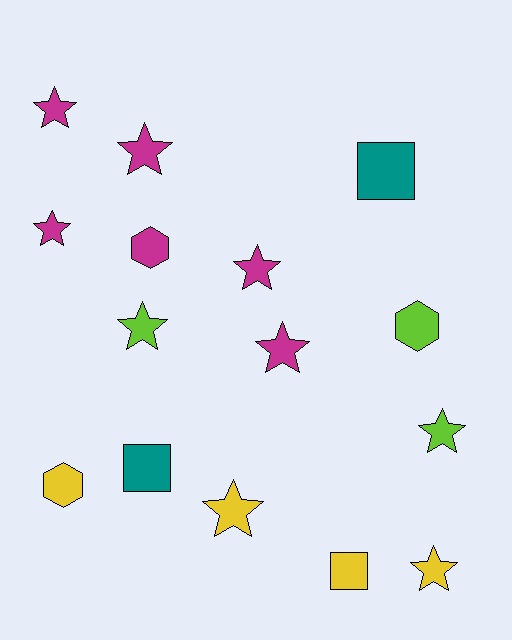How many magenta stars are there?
There are 5 magenta stars.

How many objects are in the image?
There are 15 objects.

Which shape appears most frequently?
Star, with 9 objects.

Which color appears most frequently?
Magenta, with 6 objects.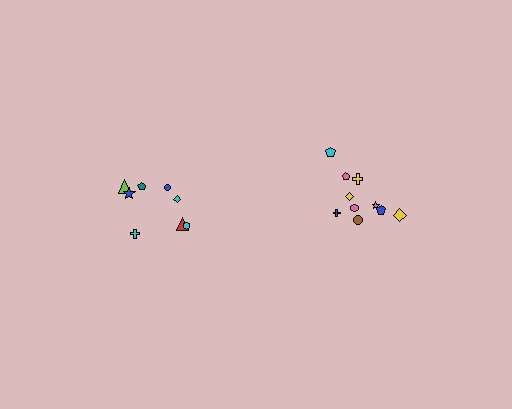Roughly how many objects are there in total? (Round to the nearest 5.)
Roughly 20 objects in total.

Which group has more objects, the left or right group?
The right group.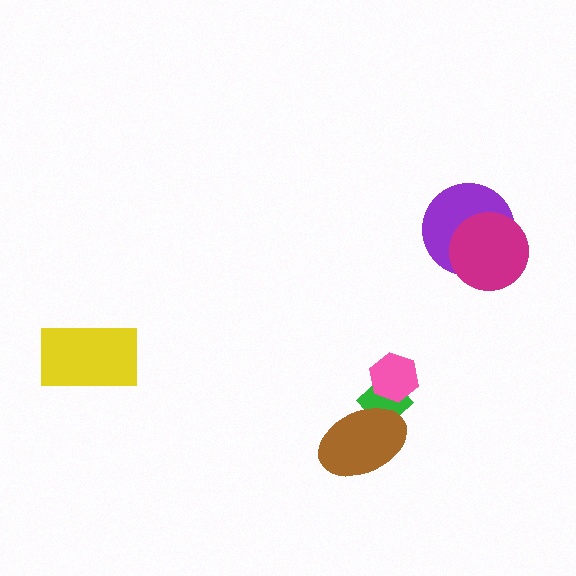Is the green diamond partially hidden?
Yes, it is partially covered by another shape.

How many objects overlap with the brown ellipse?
1 object overlaps with the brown ellipse.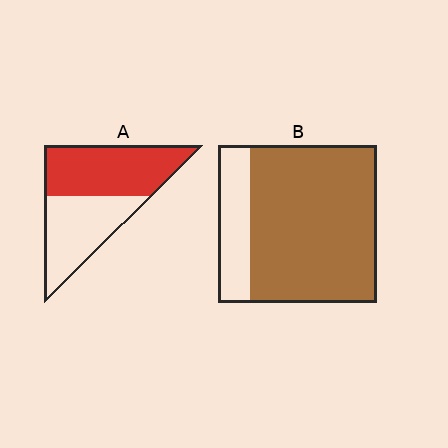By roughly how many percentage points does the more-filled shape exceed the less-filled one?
By roughly 25 percentage points (B over A).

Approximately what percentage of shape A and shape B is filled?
A is approximately 55% and B is approximately 80%.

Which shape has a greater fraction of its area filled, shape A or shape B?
Shape B.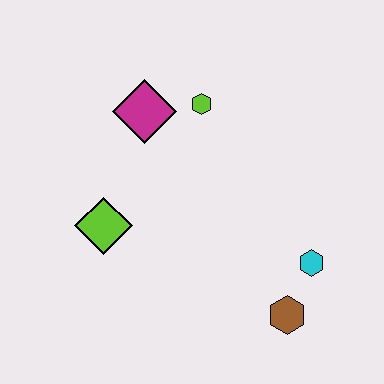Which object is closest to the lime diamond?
The magenta diamond is closest to the lime diamond.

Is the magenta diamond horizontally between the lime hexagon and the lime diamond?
Yes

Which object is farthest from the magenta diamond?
The brown hexagon is farthest from the magenta diamond.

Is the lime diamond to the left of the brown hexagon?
Yes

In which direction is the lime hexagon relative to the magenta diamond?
The lime hexagon is to the right of the magenta diamond.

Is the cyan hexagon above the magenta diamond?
No